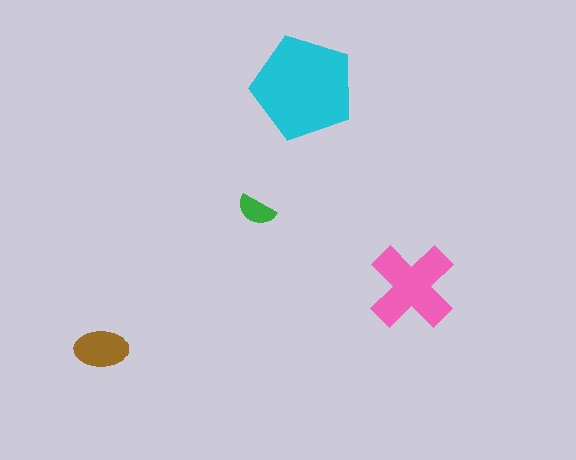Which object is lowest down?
The brown ellipse is bottommost.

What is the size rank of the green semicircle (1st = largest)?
4th.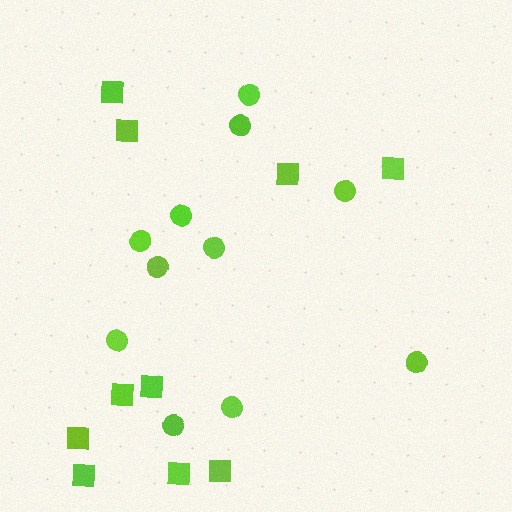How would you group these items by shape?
There are 2 groups: one group of circles (11) and one group of squares (10).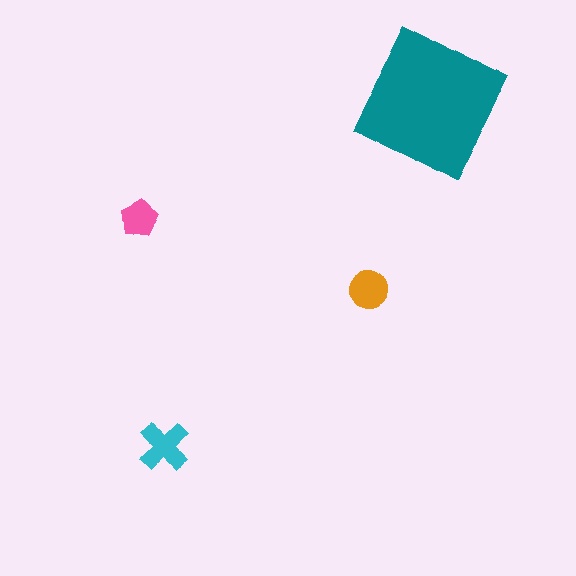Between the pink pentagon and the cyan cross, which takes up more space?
The cyan cross.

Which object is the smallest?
The pink pentagon.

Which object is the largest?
The teal square.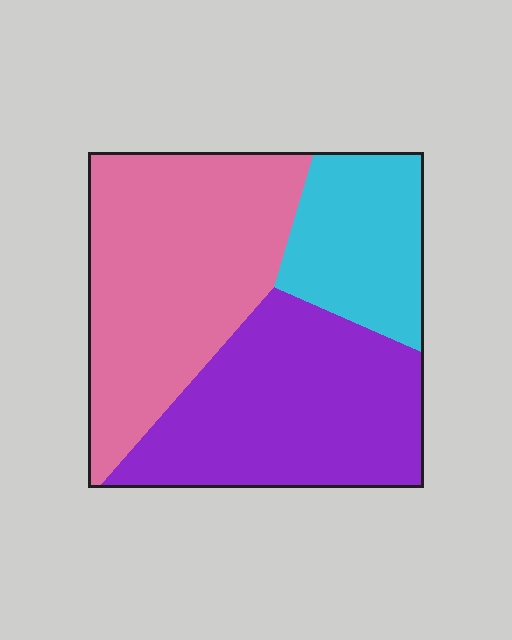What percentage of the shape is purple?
Purple takes up about three eighths (3/8) of the shape.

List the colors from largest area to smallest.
From largest to smallest: pink, purple, cyan.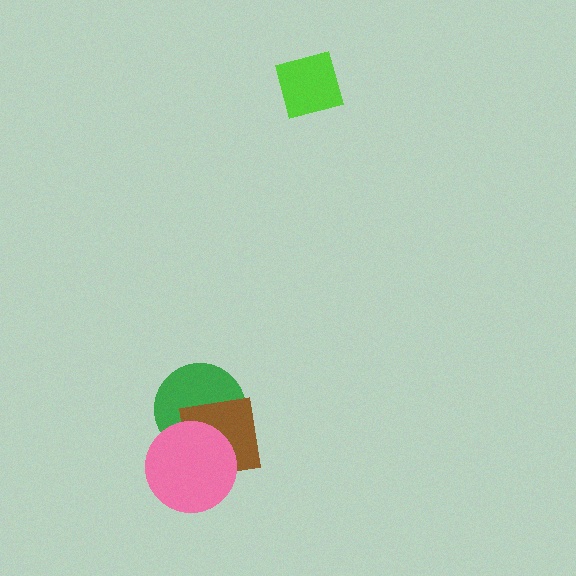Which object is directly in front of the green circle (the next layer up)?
The brown square is directly in front of the green circle.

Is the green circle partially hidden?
Yes, it is partially covered by another shape.